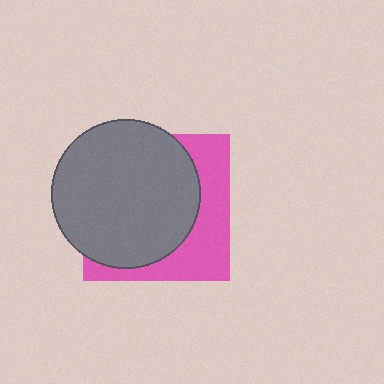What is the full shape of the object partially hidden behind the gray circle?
The partially hidden object is a pink square.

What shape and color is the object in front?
The object in front is a gray circle.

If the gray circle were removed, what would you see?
You would see the complete pink square.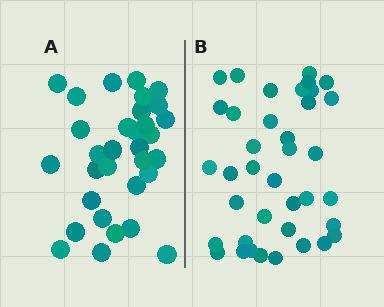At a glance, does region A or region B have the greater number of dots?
Region B (the right region) has more dots.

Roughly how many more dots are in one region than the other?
Region B has about 6 more dots than region A.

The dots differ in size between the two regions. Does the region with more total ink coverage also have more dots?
No. Region A has more total ink coverage because its dots are larger, but region B actually contains more individual dots. Total area can be misleading — the number of items is what matters here.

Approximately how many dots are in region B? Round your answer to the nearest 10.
About 40 dots. (The exact count is 38, which rounds to 40.)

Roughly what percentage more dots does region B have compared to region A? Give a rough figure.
About 20% more.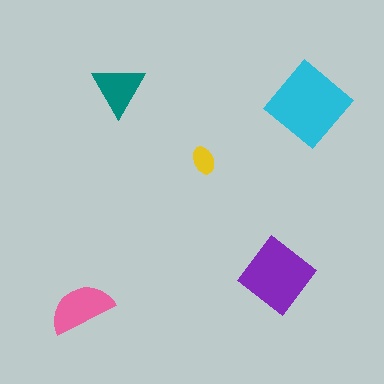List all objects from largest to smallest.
The cyan diamond, the purple diamond, the pink semicircle, the teal triangle, the yellow ellipse.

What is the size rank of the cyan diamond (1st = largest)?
1st.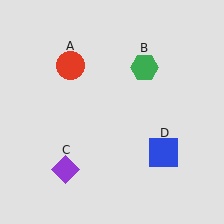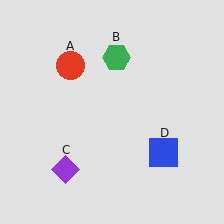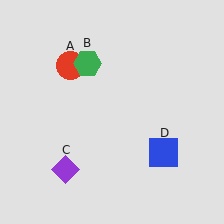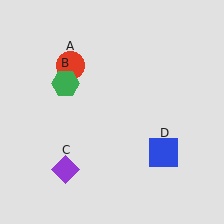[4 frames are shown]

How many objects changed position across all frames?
1 object changed position: green hexagon (object B).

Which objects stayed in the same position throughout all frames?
Red circle (object A) and purple diamond (object C) and blue square (object D) remained stationary.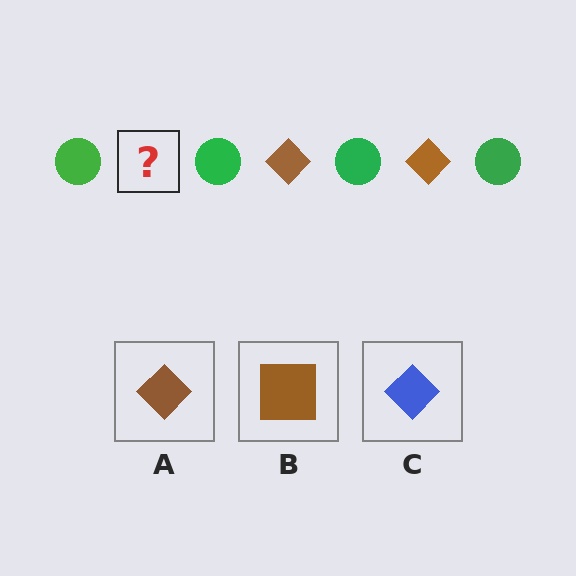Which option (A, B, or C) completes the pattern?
A.